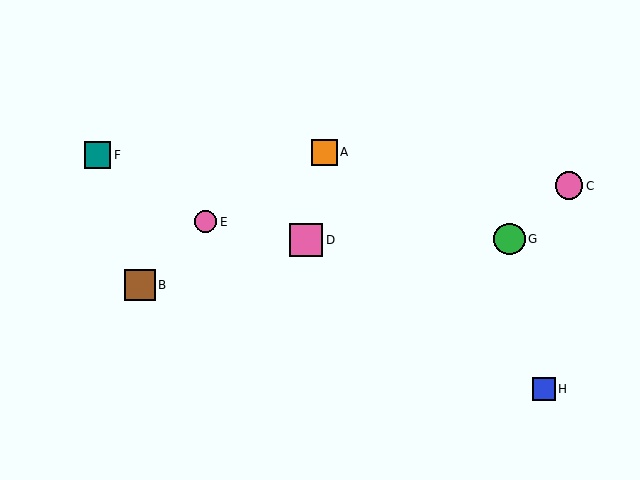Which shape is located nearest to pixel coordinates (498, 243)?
The green circle (labeled G) at (509, 239) is nearest to that location.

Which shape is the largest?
The pink square (labeled D) is the largest.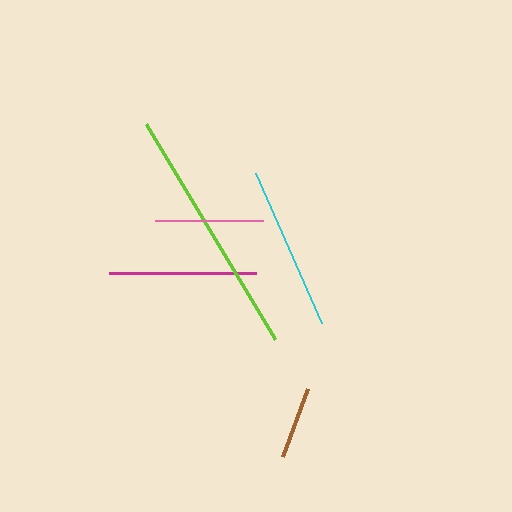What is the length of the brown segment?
The brown segment is approximately 72 pixels long.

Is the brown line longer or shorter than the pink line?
The pink line is longer than the brown line.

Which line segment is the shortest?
The brown line is the shortest at approximately 72 pixels.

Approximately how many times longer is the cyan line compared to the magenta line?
The cyan line is approximately 1.1 times the length of the magenta line.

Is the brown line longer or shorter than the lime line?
The lime line is longer than the brown line.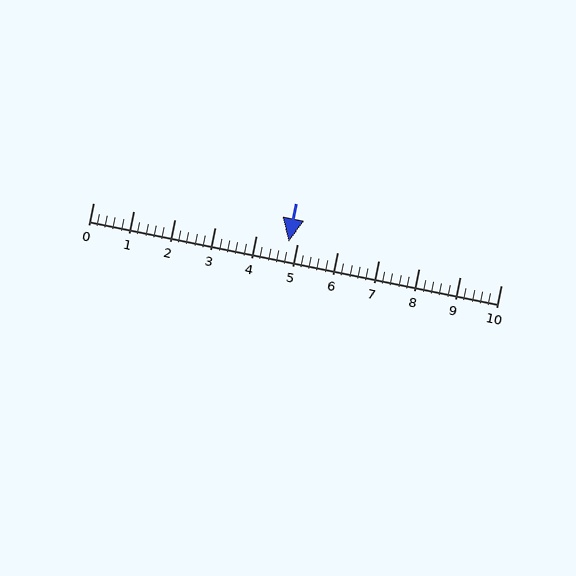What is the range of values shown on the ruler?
The ruler shows values from 0 to 10.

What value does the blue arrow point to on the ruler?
The blue arrow points to approximately 4.8.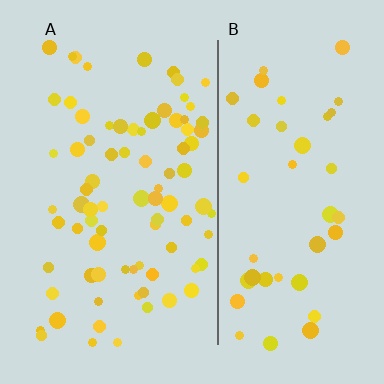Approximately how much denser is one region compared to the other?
Approximately 1.9× — region A over region B.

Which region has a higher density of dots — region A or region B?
A (the left).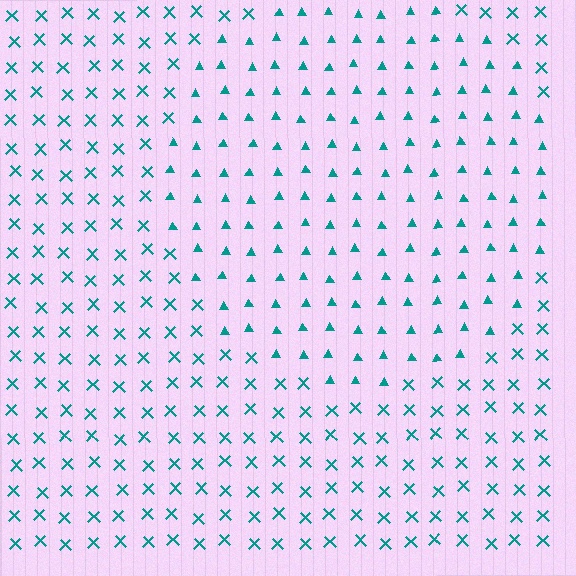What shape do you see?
I see a circle.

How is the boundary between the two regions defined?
The boundary is defined by a change in element shape: triangles inside vs. X marks outside. All elements share the same color and spacing.